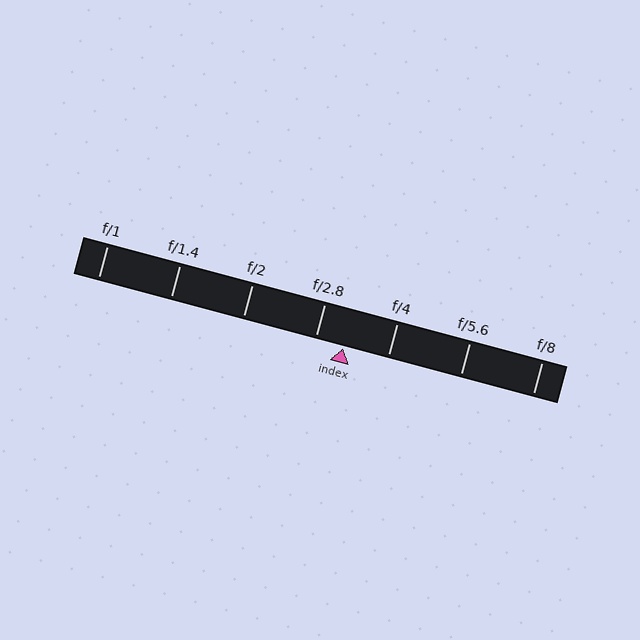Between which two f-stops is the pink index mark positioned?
The index mark is between f/2.8 and f/4.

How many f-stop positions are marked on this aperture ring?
There are 7 f-stop positions marked.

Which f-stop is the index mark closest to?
The index mark is closest to f/2.8.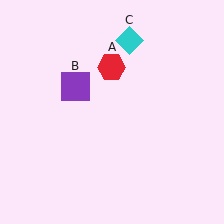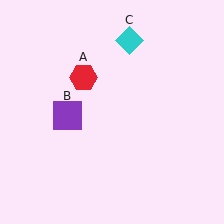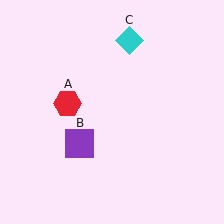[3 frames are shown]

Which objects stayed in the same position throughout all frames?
Cyan diamond (object C) remained stationary.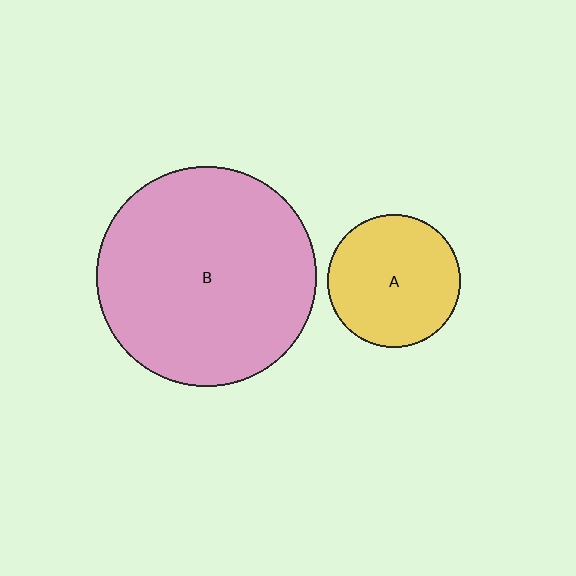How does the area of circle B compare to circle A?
Approximately 2.7 times.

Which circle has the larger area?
Circle B (pink).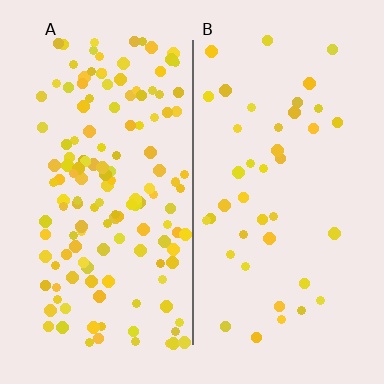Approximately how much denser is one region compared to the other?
Approximately 3.5× — region A over region B.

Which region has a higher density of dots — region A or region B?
A (the left).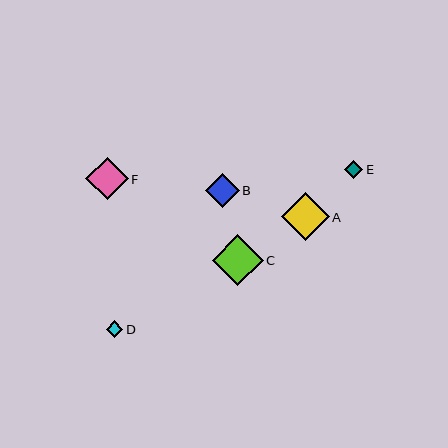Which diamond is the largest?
Diamond C is the largest with a size of approximately 51 pixels.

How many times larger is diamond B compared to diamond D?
Diamond B is approximately 2.0 times the size of diamond D.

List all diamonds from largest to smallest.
From largest to smallest: C, A, F, B, E, D.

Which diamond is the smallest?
Diamond D is the smallest with a size of approximately 17 pixels.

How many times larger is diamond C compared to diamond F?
Diamond C is approximately 1.2 times the size of diamond F.